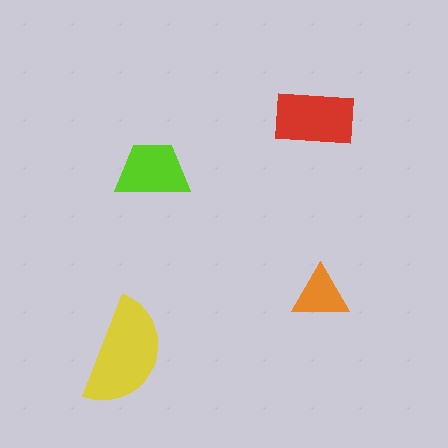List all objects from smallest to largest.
The orange triangle, the lime trapezoid, the red rectangle, the yellow semicircle.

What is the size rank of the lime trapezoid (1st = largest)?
3rd.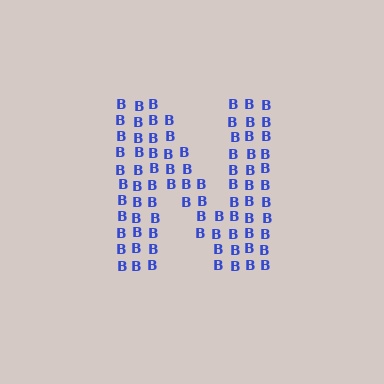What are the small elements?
The small elements are letter B's.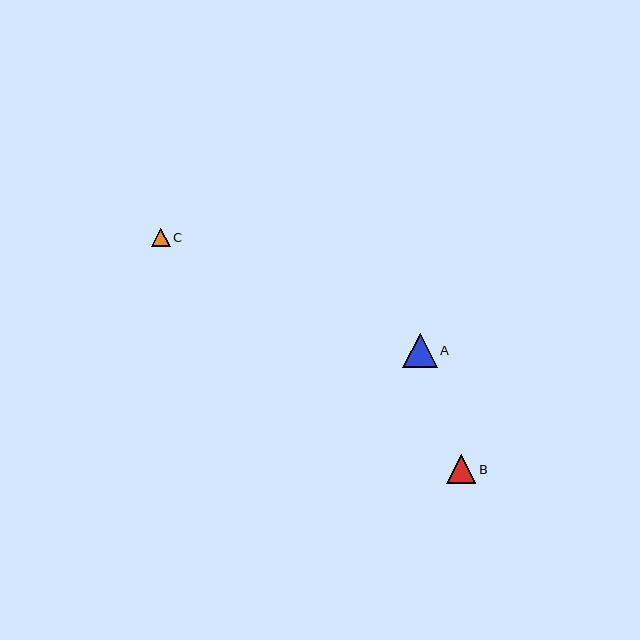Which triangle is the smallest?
Triangle C is the smallest with a size of approximately 18 pixels.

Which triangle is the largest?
Triangle A is the largest with a size of approximately 34 pixels.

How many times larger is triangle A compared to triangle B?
Triangle A is approximately 1.2 times the size of triangle B.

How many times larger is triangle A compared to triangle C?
Triangle A is approximately 1.9 times the size of triangle C.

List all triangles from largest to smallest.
From largest to smallest: A, B, C.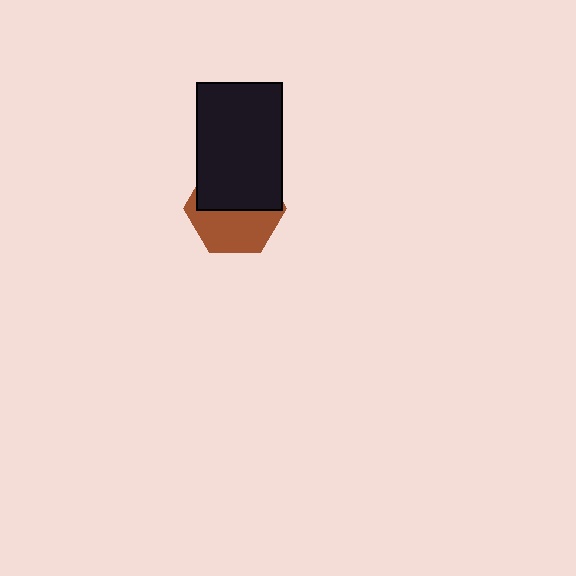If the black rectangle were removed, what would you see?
You would see the complete brown hexagon.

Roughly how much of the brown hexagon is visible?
About half of it is visible (roughly 48%).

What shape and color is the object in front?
The object in front is a black rectangle.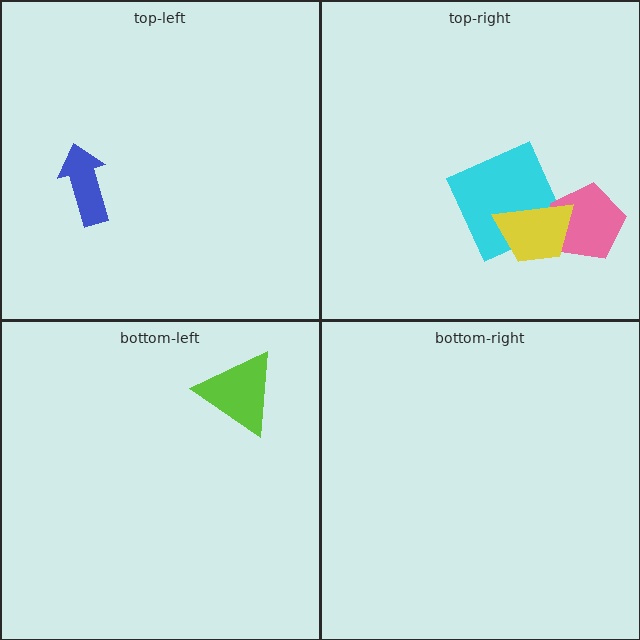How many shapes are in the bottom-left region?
1.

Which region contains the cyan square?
The top-right region.